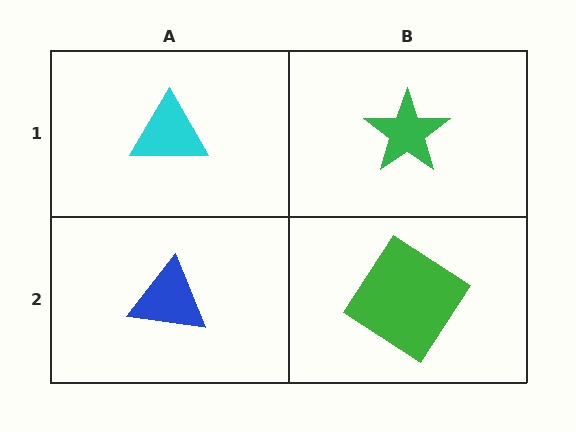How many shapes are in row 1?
2 shapes.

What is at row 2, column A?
A blue triangle.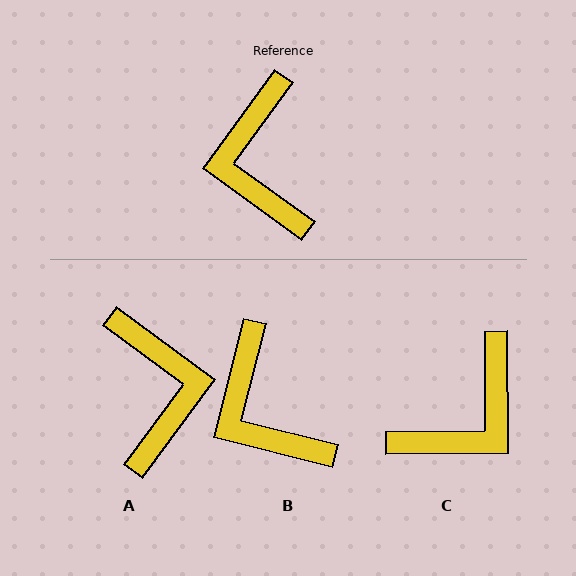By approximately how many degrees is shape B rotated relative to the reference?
Approximately 22 degrees counter-clockwise.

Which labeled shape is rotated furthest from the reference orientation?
A, about 180 degrees away.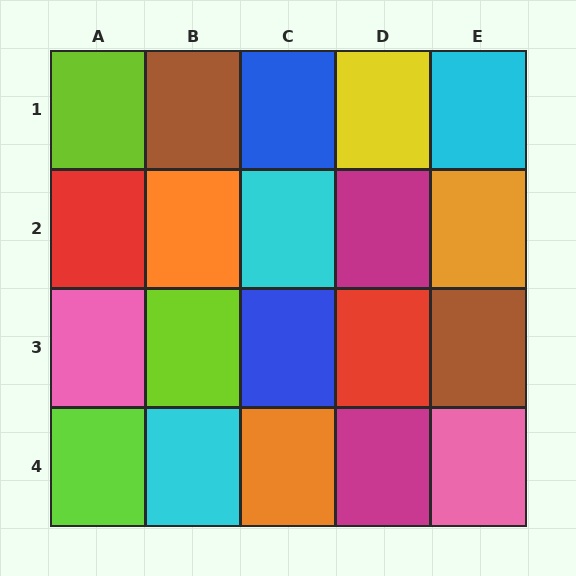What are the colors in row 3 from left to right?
Pink, lime, blue, red, brown.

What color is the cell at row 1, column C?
Blue.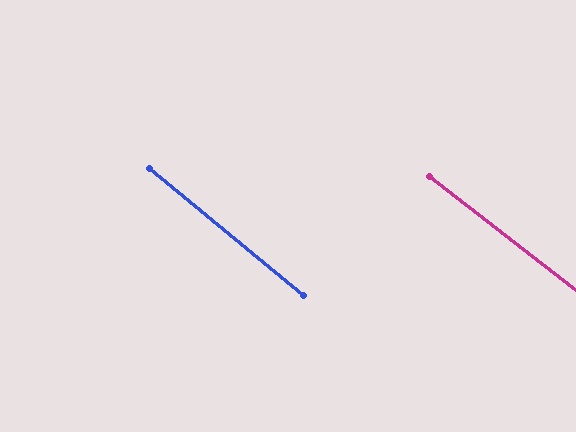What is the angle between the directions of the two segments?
Approximately 2 degrees.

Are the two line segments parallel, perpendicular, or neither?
Parallel — their directions differ by only 1.7°.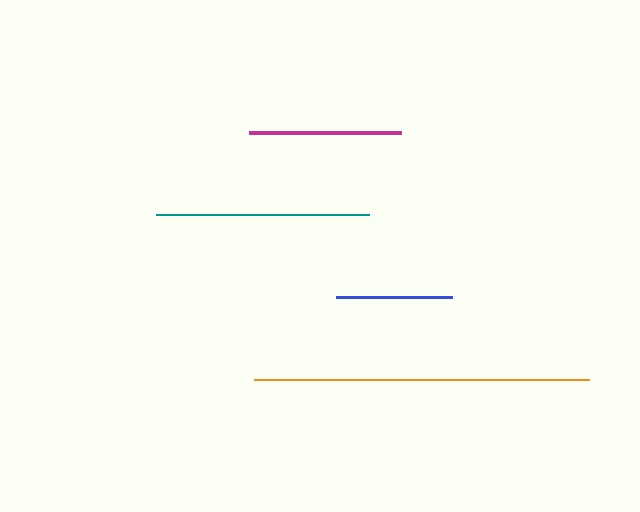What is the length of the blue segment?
The blue segment is approximately 116 pixels long.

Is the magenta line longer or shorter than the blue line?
The magenta line is longer than the blue line.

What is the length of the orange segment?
The orange segment is approximately 335 pixels long.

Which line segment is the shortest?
The blue line is the shortest at approximately 116 pixels.